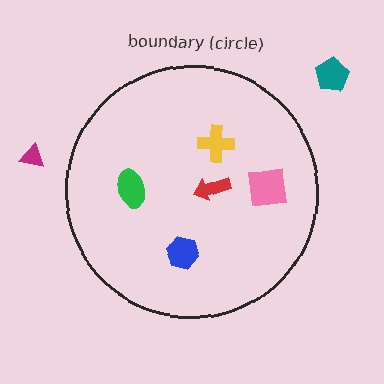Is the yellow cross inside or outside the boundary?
Inside.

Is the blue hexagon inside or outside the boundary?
Inside.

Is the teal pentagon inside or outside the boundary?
Outside.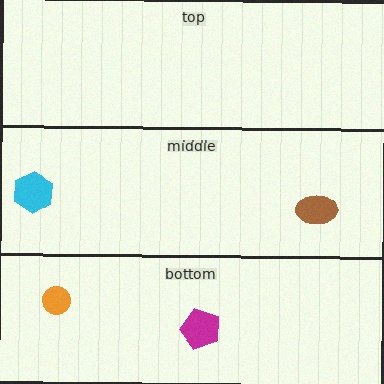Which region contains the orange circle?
The bottom region.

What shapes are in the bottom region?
The orange circle, the magenta pentagon.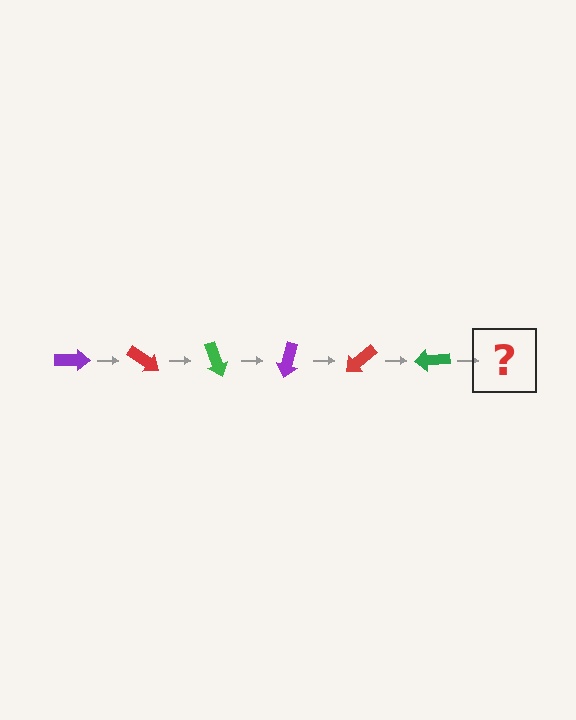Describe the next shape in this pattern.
It should be a purple arrow, rotated 210 degrees from the start.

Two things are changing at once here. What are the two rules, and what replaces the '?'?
The two rules are that it rotates 35 degrees each step and the color cycles through purple, red, and green. The '?' should be a purple arrow, rotated 210 degrees from the start.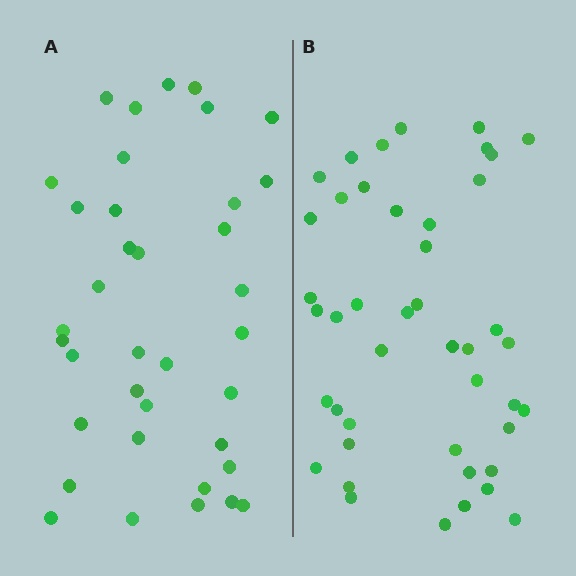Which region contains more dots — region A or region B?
Region B (the right region) has more dots.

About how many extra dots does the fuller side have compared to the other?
Region B has roughly 8 or so more dots than region A.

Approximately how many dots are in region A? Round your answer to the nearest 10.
About 40 dots. (The exact count is 37, which rounds to 40.)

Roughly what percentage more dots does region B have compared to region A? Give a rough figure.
About 20% more.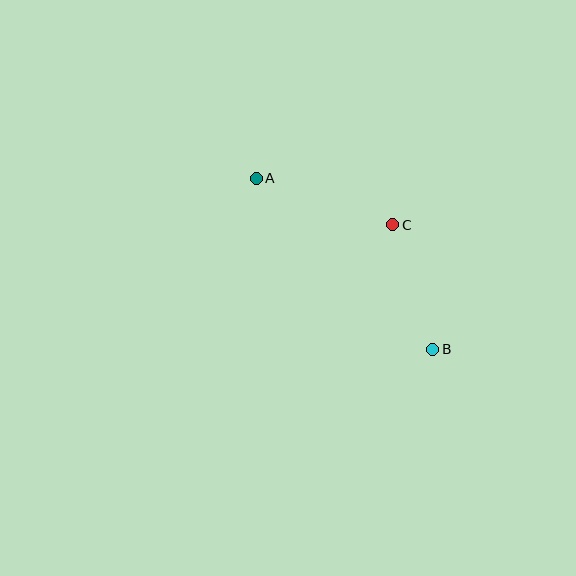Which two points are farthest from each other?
Points A and B are farthest from each other.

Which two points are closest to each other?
Points B and C are closest to each other.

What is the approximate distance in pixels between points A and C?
The distance between A and C is approximately 144 pixels.